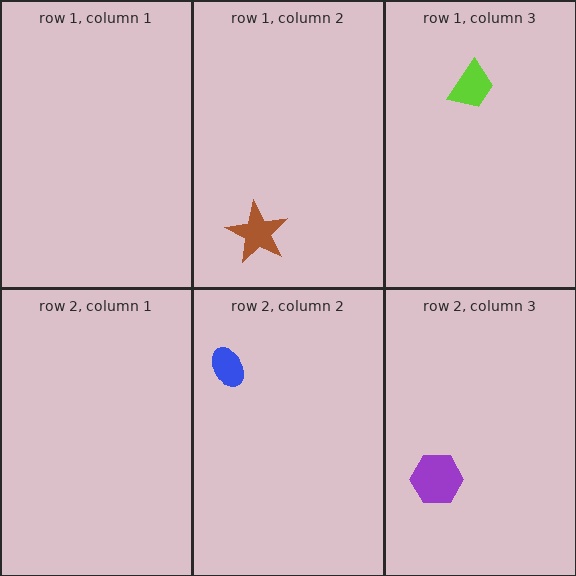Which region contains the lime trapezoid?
The row 1, column 3 region.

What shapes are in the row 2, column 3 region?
The purple hexagon.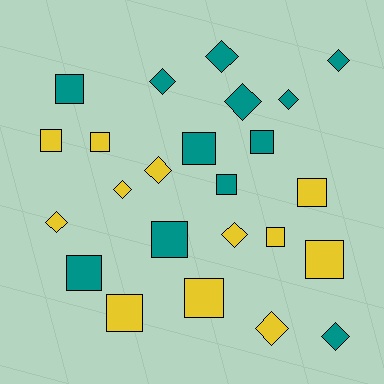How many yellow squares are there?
There are 7 yellow squares.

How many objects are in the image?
There are 24 objects.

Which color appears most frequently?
Yellow, with 12 objects.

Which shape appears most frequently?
Square, with 13 objects.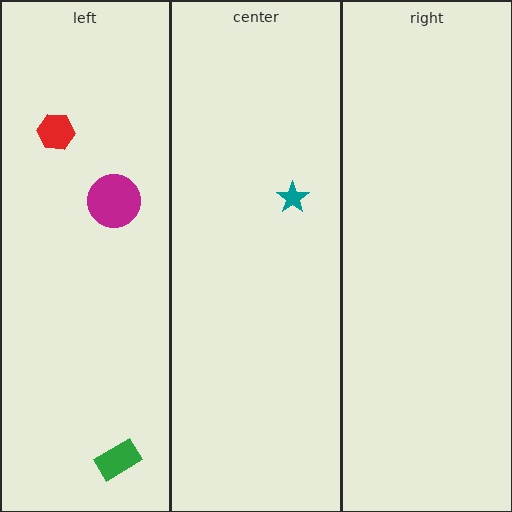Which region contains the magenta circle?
The left region.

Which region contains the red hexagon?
The left region.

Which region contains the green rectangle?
The left region.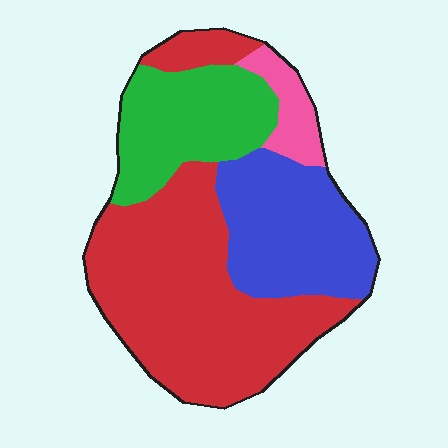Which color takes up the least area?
Pink, at roughly 5%.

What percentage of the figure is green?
Green takes up about one fifth (1/5) of the figure.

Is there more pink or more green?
Green.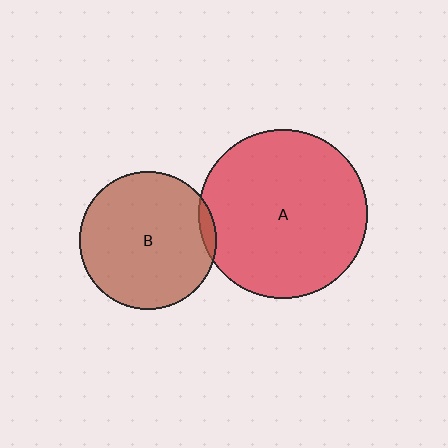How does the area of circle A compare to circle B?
Approximately 1.5 times.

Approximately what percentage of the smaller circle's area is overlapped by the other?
Approximately 5%.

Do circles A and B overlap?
Yes.